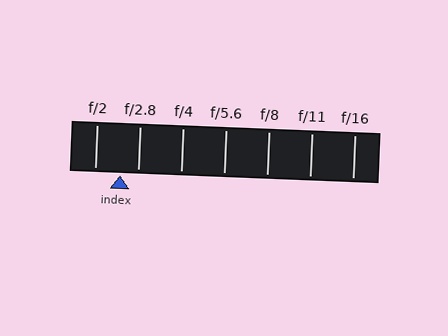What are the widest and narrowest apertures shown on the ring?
The widest aperture shown is f/2 and the narrowest is f/16.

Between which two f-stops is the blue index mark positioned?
The index mark is between f/2 and f/2.8.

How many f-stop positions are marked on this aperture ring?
There are 7 f-stop positions marked.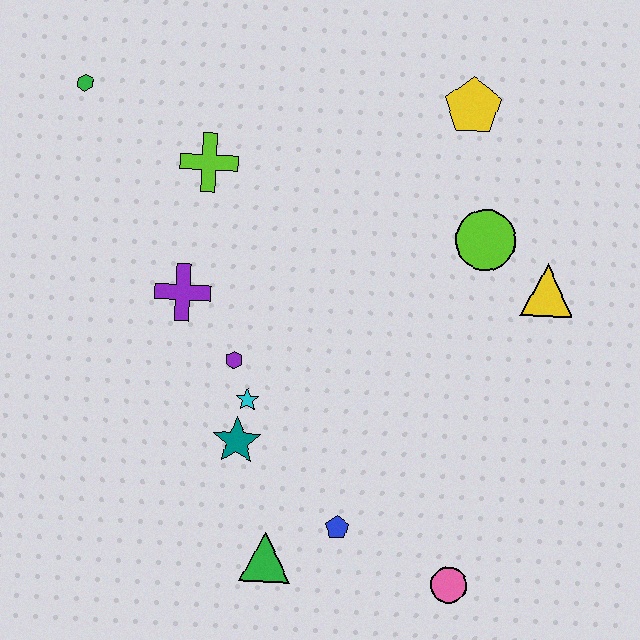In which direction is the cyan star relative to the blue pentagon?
The cyan star is above the blue pentagon.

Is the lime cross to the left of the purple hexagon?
Yes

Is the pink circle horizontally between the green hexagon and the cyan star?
No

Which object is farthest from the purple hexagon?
The yellow pentagon is farthest from the purple hexagon.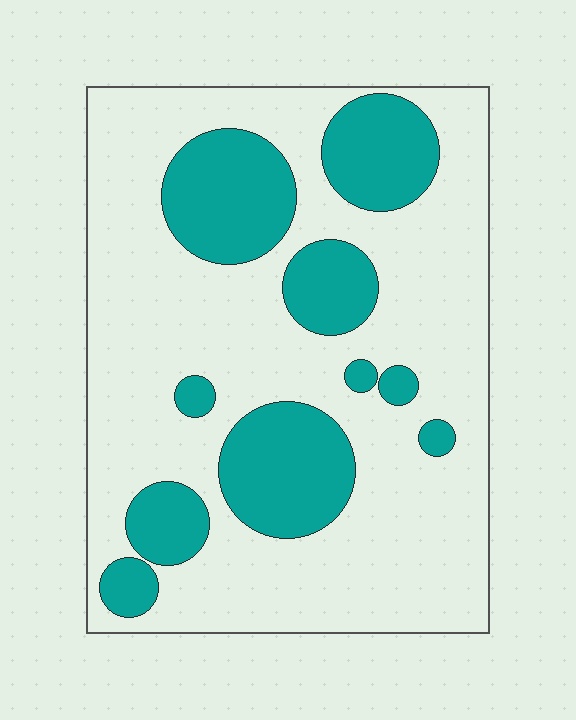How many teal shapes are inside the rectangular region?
10.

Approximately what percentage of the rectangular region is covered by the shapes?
Approximately 30%.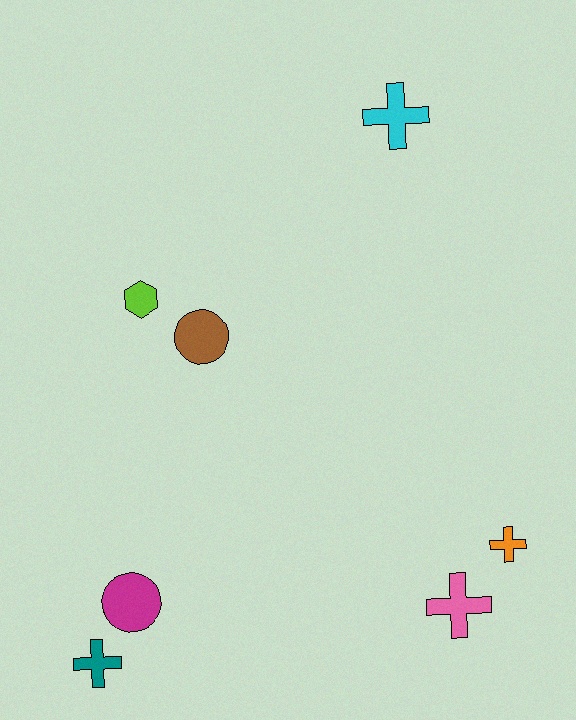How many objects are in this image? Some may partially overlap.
There are 7 objects.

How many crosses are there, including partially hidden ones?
There are 4 crosses.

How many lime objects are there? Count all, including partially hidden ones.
There is 1 lime object.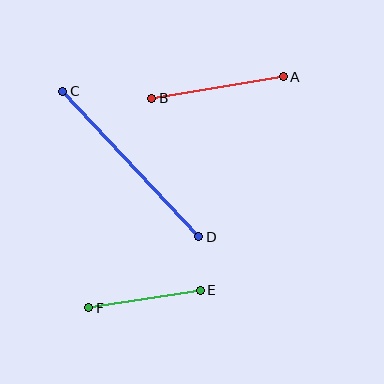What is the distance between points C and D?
The distance is approximately 199 pixels.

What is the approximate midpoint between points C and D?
The midpoint is at approximately (131, 164) pixels.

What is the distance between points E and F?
The distance is approximately 113 pixels.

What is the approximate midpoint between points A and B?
The midpoint is at approximately (218, 87) pixels.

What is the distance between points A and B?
The distance is approximately 133 pixels.